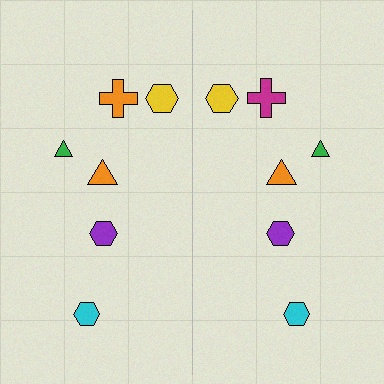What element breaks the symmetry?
The magenta cross on the right side breaks the symmetry — its mirror counterpart is orange.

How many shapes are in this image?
There are 12 shapes in this image.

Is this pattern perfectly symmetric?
No, the pattern is not perfectly symmetric. The magenta cross on the right side breaks the symmetry — its mirror counterpart is orange.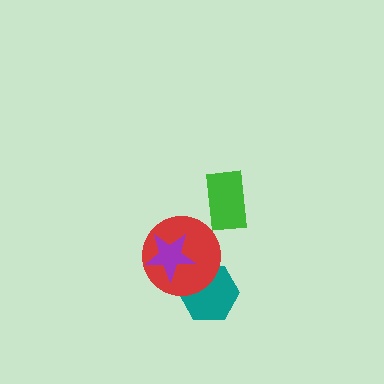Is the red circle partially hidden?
Yes, it is partially covered by another shape.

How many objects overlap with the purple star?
1 object overlaps with the purple star.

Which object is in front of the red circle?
The purple star is in front of the red circle.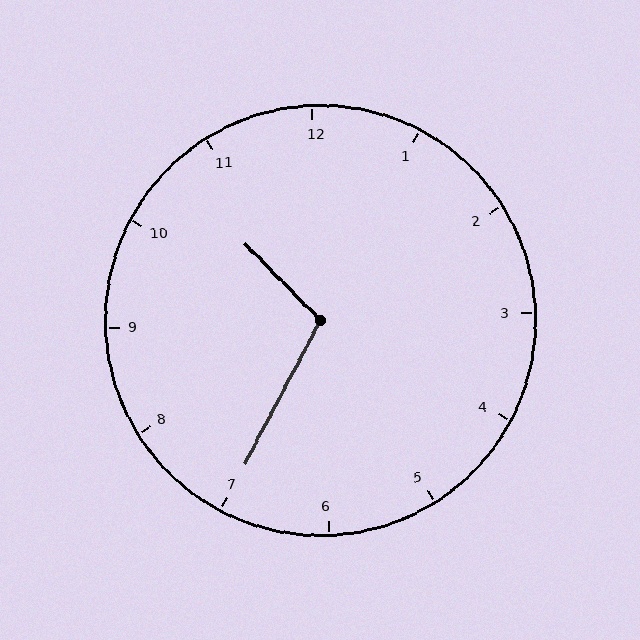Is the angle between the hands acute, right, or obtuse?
It is obtuse.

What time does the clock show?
10:35.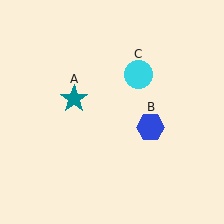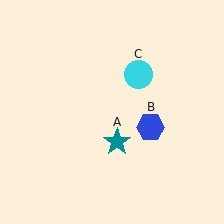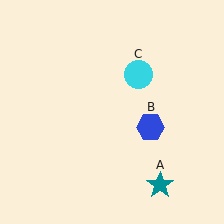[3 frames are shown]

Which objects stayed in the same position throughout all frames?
Blue hexagon (object B) and cyan circle (object C) remained stationary.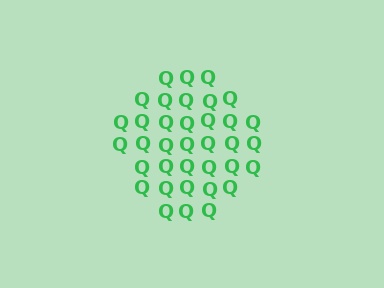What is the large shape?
The large shape is a circle.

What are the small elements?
The small elements are letter Q's.